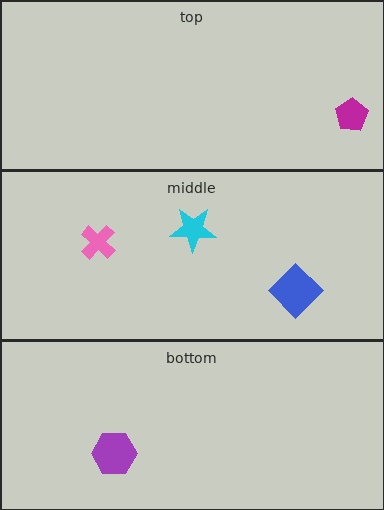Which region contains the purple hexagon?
The bottom region.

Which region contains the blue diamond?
The middle region.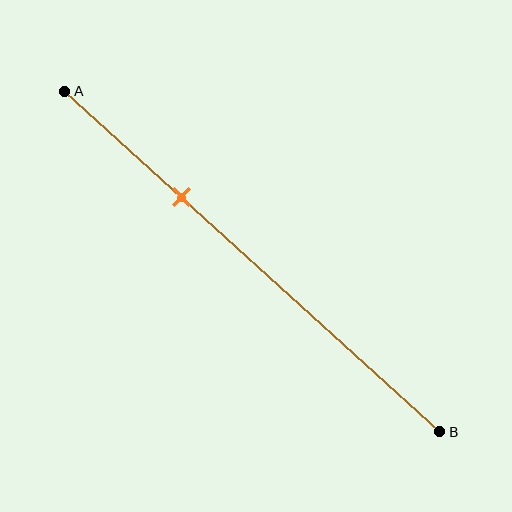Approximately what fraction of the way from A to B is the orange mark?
The orange mark is approximately 30% of the way from A to B.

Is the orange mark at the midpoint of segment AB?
No, the mark is at about 30% from A, not at the 50% midpoint.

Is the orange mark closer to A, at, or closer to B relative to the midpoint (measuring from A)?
The orange mark is closer to point A than the midpoint of segment AB.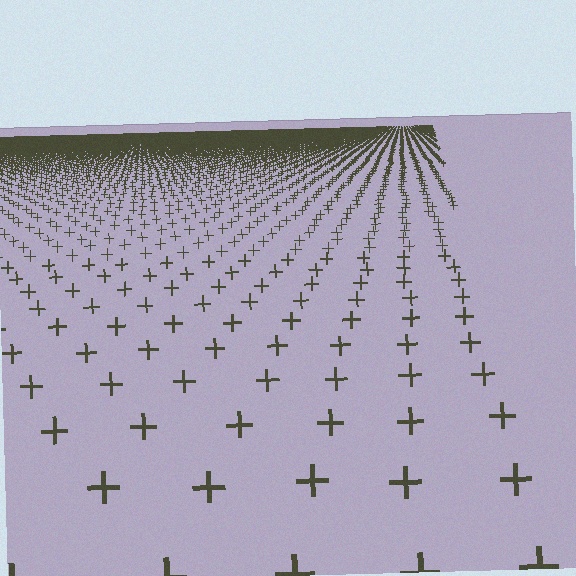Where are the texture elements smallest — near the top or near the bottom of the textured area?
Near the top.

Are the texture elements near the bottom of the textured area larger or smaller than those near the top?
Larger. Near the bottom, elements are closer to the viewer and appear at a bigger on-screen size.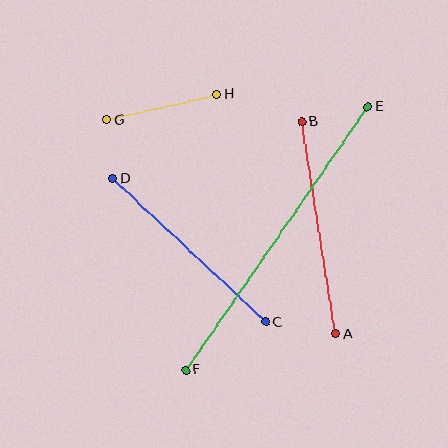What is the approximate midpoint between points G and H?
The midpoint is at approximately (162, 107) pixels.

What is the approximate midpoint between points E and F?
The midpoint is at approximately (277, 238) pixels.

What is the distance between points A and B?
The distance is approximately 215 pixels.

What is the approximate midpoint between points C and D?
The midpoint is at approximately (189, 250) pixels.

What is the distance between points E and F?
The distance is approximately 320 pixels.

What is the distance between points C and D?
The distance is approximately 210 pixels.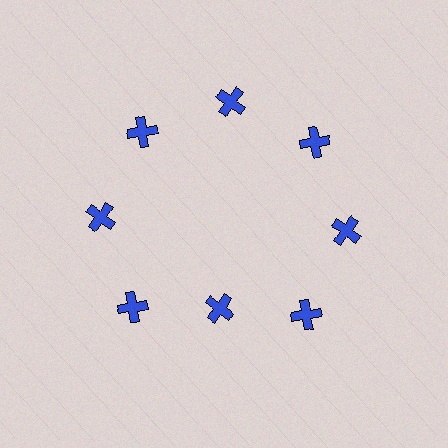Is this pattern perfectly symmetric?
No. The 8 blue crosses are arranged in a ring, but one element near the 6 o'clock position is pulled inward toward the center, breaking the 8-fold rotational symmetry.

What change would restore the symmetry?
The symmetry would be restored by moving it outward, back onto the ring so that all 8 crosses sit at equal angles and equal distance from the center.